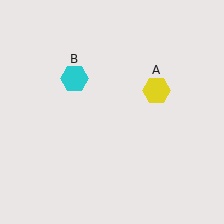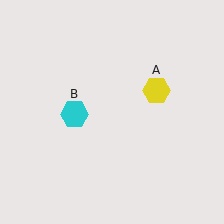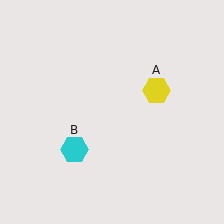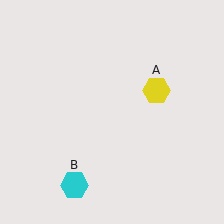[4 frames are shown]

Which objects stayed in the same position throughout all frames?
Yellow hexagon (object A) remained stationary.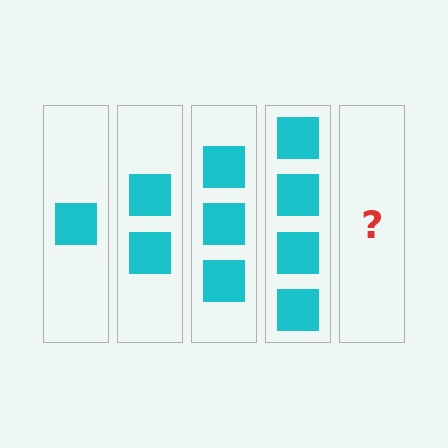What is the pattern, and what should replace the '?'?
The pattern is that each step adds one more square. The '?' should be 5 squares.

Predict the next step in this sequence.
The next step is 5 squares.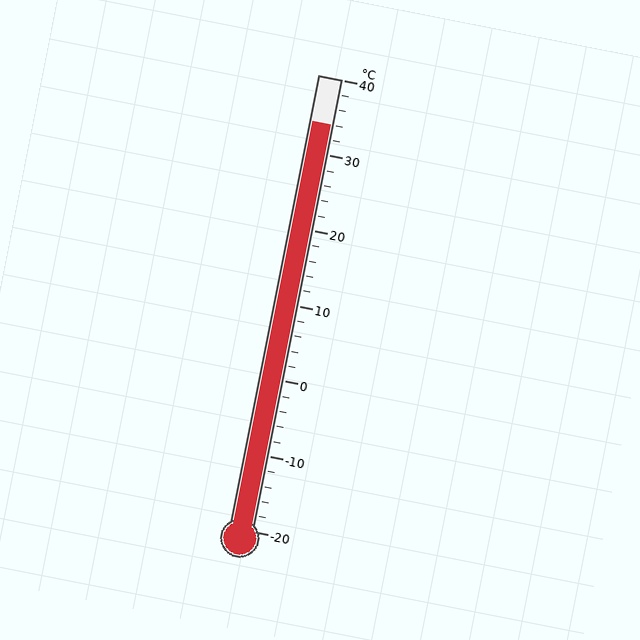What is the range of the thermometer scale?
The thermometer scale ranges from -20°C to 40°C.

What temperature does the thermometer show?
The thermometer shows approximately 34°C.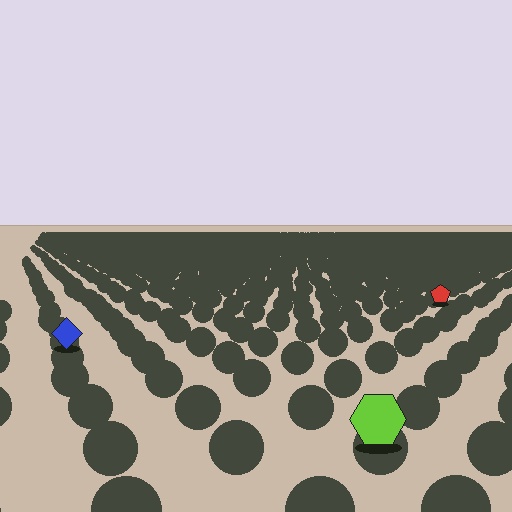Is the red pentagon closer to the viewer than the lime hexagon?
No. The lime hexagon is closer — you can tell from the texture gradient: the ground texture is coarser near it.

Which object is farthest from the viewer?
The red pentagon is farthest from the viewer. It appears smaller and the ground texture around it is denser.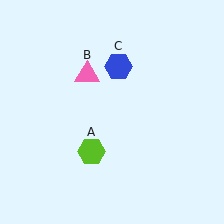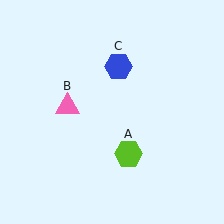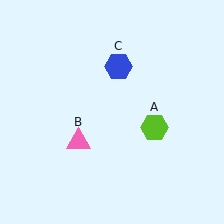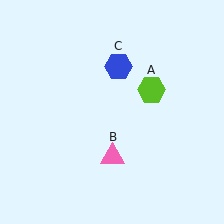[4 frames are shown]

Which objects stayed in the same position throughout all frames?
Blue hexagon (object C) remained stationary.